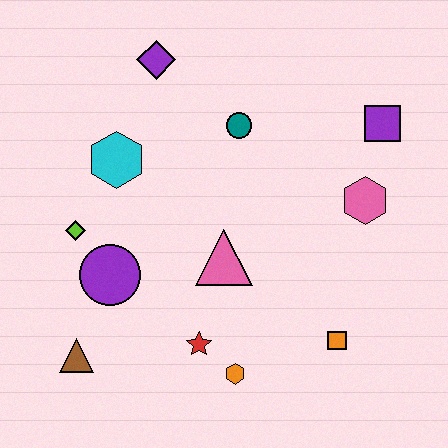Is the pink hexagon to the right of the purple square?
No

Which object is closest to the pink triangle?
The red star is closest to the pink triangle.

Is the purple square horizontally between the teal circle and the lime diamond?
No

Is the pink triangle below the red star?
No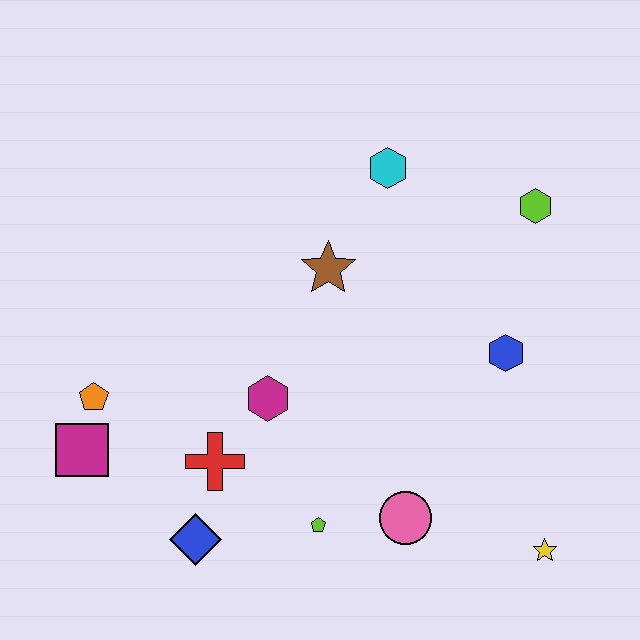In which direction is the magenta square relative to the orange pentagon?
The magenta square is below the orange pentagon.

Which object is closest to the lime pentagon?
The pink circle is closest to the lime pentagon.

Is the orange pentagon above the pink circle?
Yes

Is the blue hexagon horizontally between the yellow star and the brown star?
Yes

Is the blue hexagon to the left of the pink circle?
No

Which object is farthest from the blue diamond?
The lime hexagon is farthest from the blue diamond.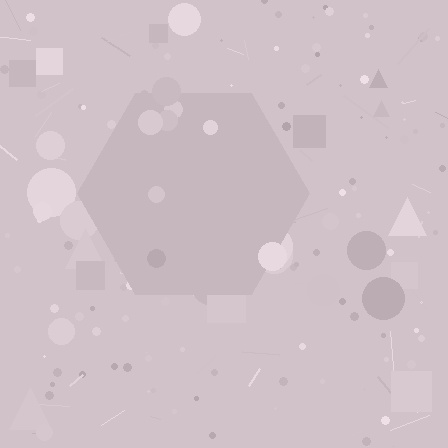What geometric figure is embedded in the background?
A hexagon is embedded in the background.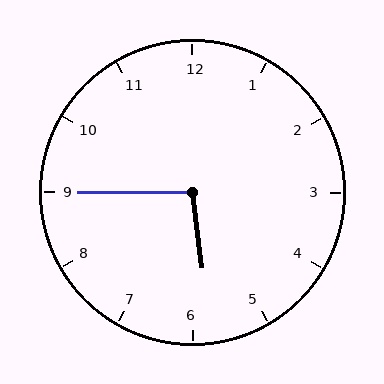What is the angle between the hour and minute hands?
Approximately 98 degrees.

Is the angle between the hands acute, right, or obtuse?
It is obtuse.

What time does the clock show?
5:45.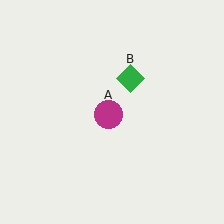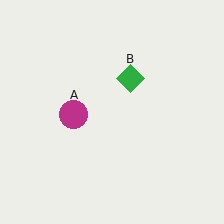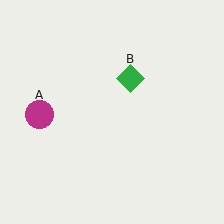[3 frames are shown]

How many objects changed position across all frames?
1 object changed position: magenta circle (object A).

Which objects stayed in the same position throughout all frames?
Green diamond (object B) remained stationary.